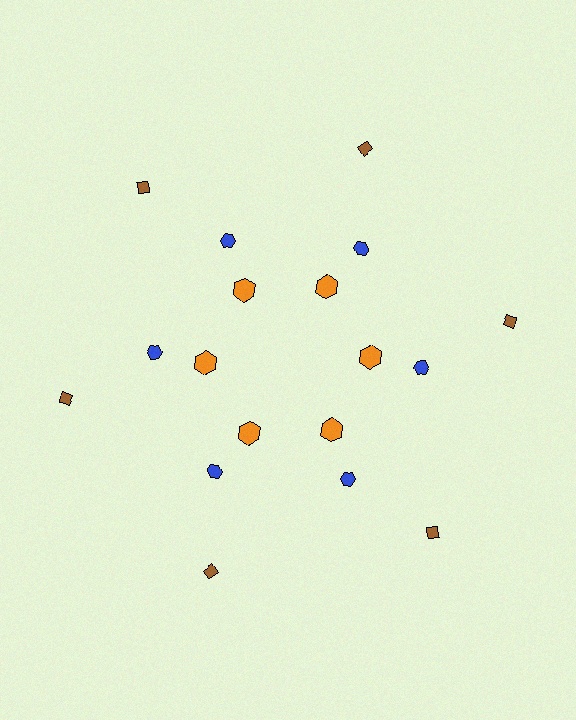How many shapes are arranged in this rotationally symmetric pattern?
There are 18 shapes, arranged in 6 groups of 3.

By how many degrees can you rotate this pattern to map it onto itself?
The pattern maps onto itself every 60 degrees of rotation.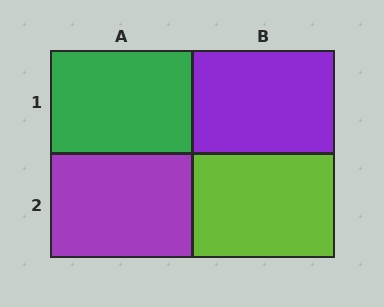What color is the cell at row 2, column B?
Lime.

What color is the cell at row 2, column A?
Purple.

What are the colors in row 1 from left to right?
Green, purple.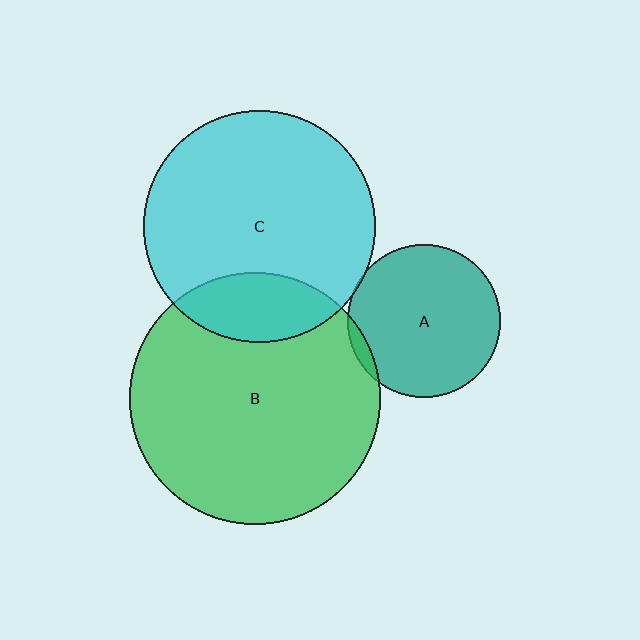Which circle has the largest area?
Circle B (green).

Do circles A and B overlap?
Yes.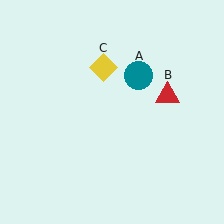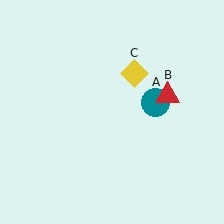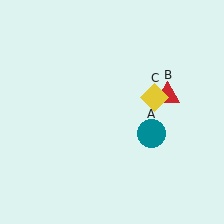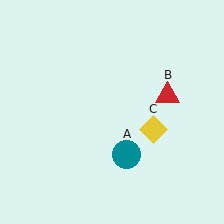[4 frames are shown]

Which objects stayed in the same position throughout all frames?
Red triangle (object B) remained stationary.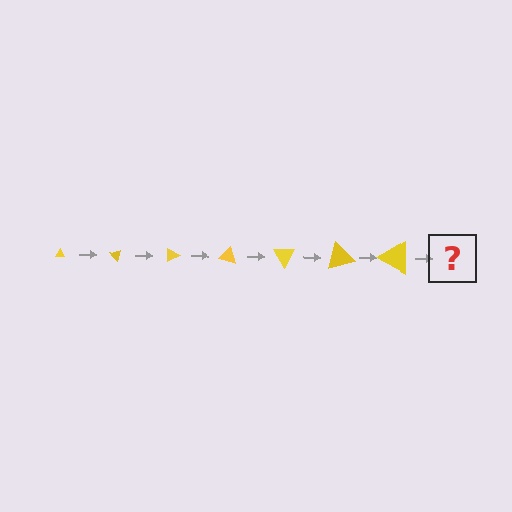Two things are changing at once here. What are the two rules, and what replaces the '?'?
The two rules are that the triangle grows larger each step and it rotates 45 degrees each step. The '?' should be a triangle, larger than the previous one and rotated 315 degrees from the start.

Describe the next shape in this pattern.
It should be a triangle, larger than the previous one and rotated 315 degrees from the start.